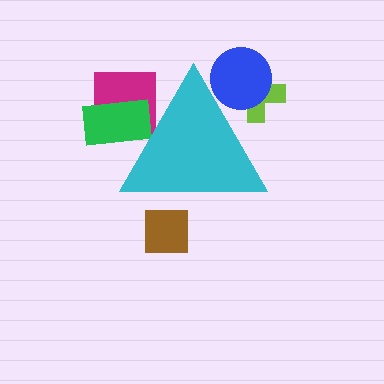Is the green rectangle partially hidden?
Yes, the green rectangle is partially hidden behind the cyan triangle.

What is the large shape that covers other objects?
A cyan triangle.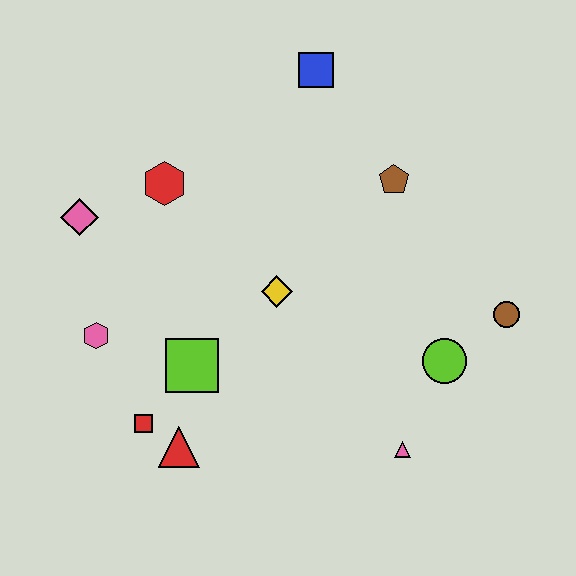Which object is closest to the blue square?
The brown pentagon is closest to the blue square.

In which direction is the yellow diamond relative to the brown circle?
The yellow diamond is to the left of the brown circle.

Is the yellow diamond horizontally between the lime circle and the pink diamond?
Yes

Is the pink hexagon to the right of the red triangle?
No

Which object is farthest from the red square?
The blue square is farthest from the red square.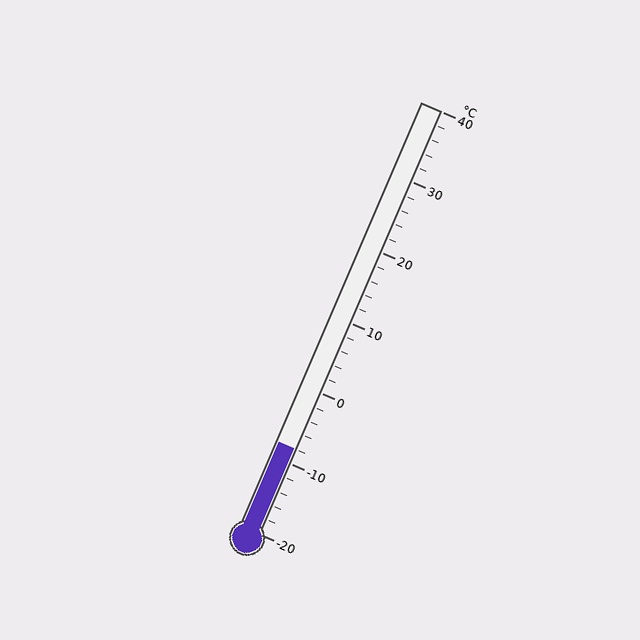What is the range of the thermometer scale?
The thermometer scale ranges from -20°C to 40°C.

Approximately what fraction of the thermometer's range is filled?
The thermometer is filled to approximately 20% of its range.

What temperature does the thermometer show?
The thermometer shows approximately -8°C.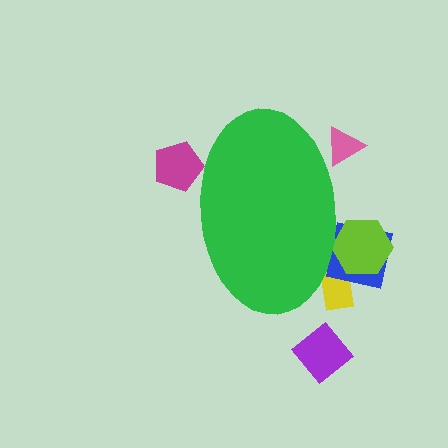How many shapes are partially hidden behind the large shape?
5 shapes are partially hidden.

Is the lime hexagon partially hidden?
Yes, the lime hexagon is partially hidden behind the green ellipse.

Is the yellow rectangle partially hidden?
Yes, the yellow rectangle is partially hidden behind the green ellipse.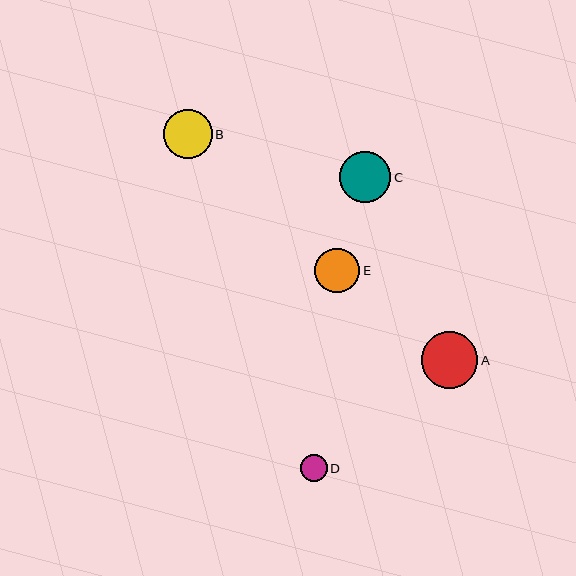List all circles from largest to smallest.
From largest to smallest: A, C, B, E, D.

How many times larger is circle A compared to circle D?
Circle A is approximately 2.1 times the size of circle D.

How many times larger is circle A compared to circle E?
Circle A is approximately 1.3 times the size of circle E.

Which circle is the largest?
Circle A is the largest with a size of approximately 56 pixels.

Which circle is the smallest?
Circle D is the smallest with a size of approximately 27 pixels.